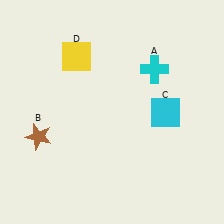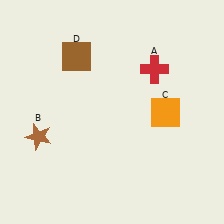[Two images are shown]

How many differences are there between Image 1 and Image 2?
There are 3 differences between the two images.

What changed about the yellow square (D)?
In Image 1, D is yellow. In Image 2, it changed to brown.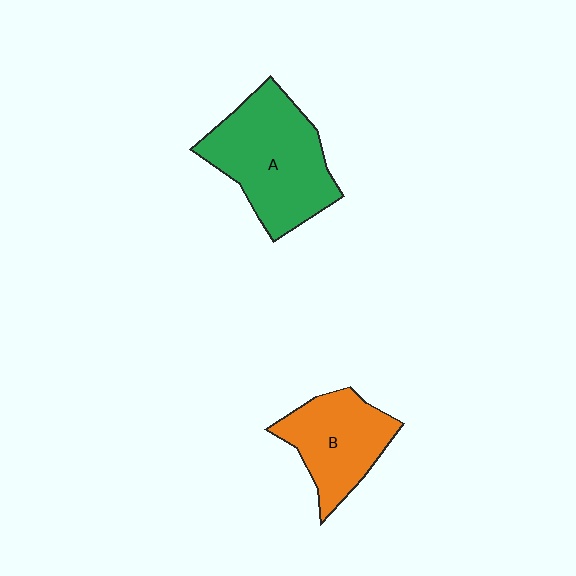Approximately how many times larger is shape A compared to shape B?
Approximately 1.4 times.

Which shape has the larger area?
Shape A (green).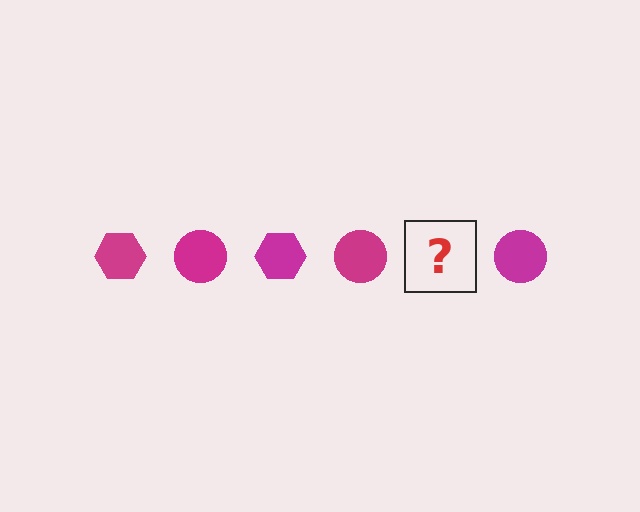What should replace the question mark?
The question mark should be replaced with a magenta hexagon.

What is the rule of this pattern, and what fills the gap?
The rule is that the pattern cycles through hexagon, circle shapes in magenta. The gap should be filled with a magenta hexagon.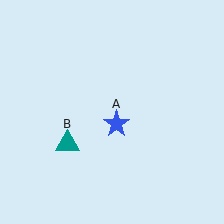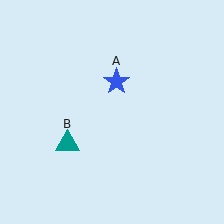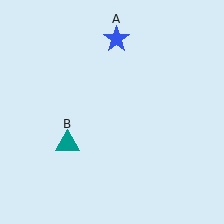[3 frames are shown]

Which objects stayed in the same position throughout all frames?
Teal triangle (object B) remained stationary.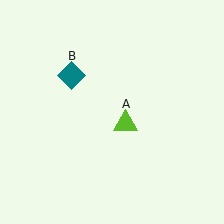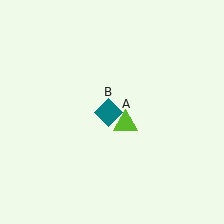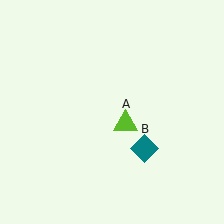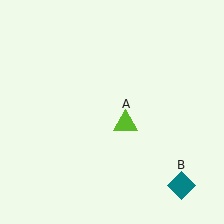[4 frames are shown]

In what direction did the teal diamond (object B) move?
The teal diamond (object B) moved down and to the right.